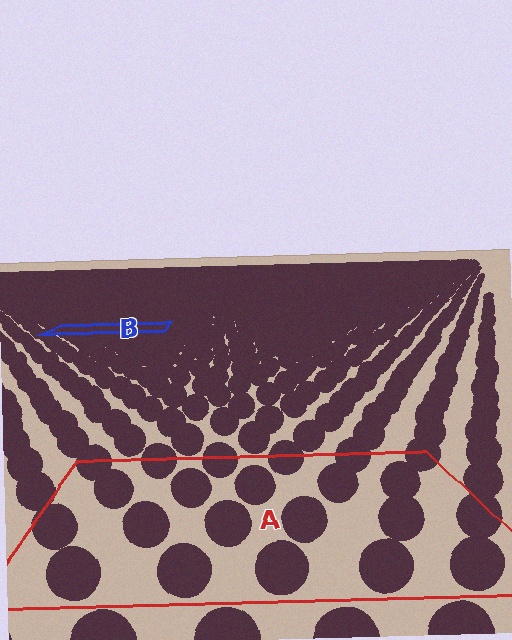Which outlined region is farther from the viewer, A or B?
Region B is farther from the viewer — the texture elements inside it appear smaller and more densely packed.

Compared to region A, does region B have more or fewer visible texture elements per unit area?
Region B has more texture elements per unit area — they are packed more densely because it is farther away.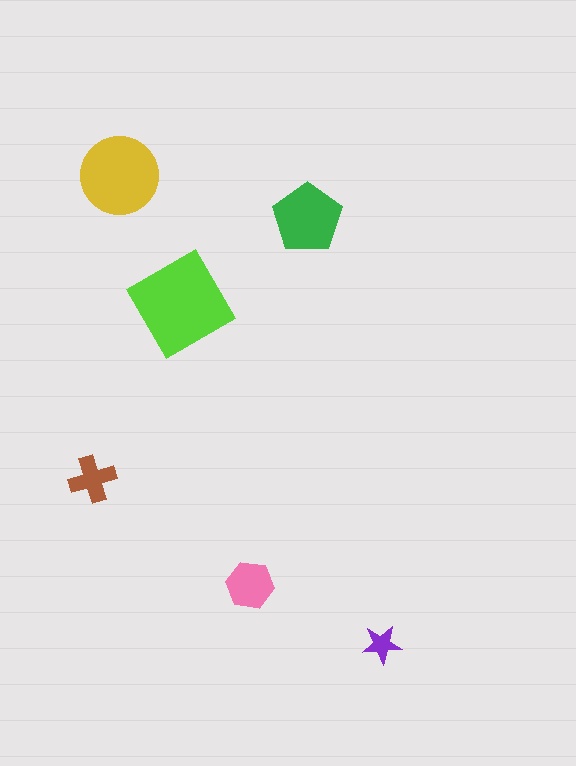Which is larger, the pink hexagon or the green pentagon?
The green pentagon.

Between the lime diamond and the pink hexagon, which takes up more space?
The lime diamond.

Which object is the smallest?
The purple star.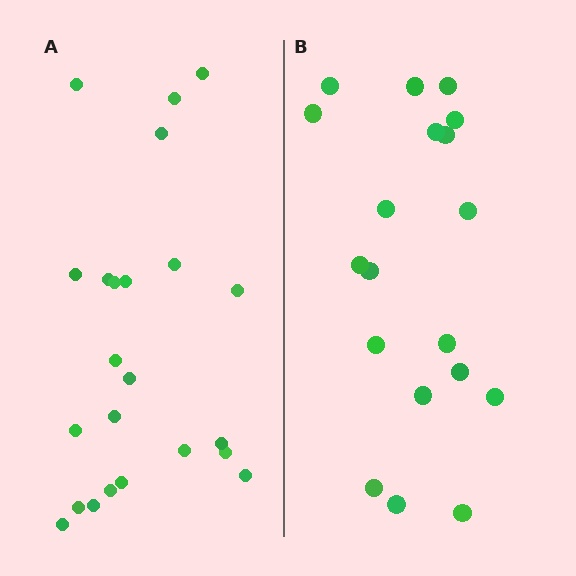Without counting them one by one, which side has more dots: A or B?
Region A (the left region) has more dots.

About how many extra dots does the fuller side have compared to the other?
Region A has about 4 more dots than region B.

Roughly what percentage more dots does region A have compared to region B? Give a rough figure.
About 20% more.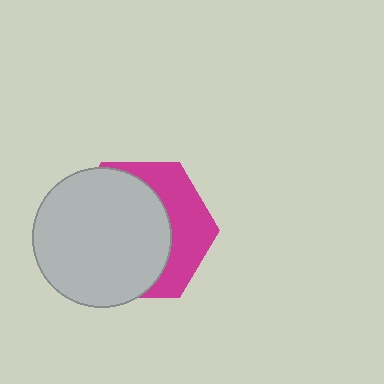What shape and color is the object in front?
The object in front is a light gray circle.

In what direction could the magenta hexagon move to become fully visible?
The magenta hexagon could move right. That would shift it out from behind the light gray circle entirely.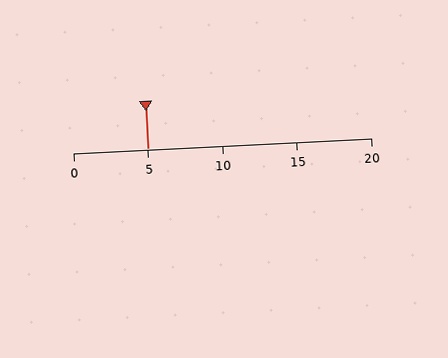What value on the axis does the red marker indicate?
The marker indicates approximately 5.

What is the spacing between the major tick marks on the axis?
The major ticks are spaced 5 apart.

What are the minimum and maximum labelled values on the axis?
The axis runs from 0 to 20.